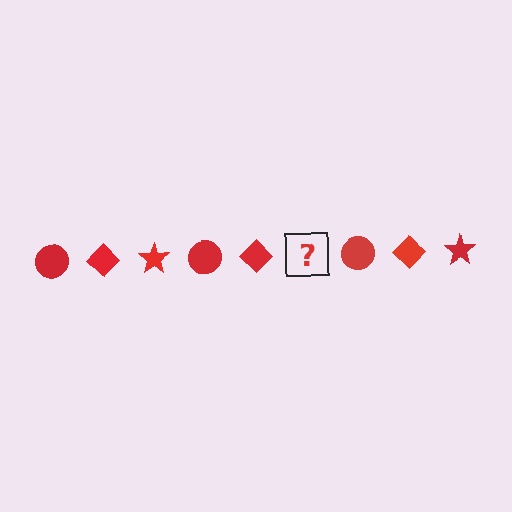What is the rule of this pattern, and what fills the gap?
The rule is that the pattern cycles through circle, diamond, star shapes in red. The gap should be filled with a red star.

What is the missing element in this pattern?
The missing element is a red star.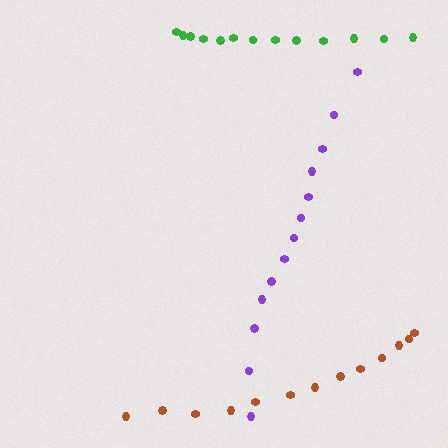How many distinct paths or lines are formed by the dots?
There are 3 distinct paths.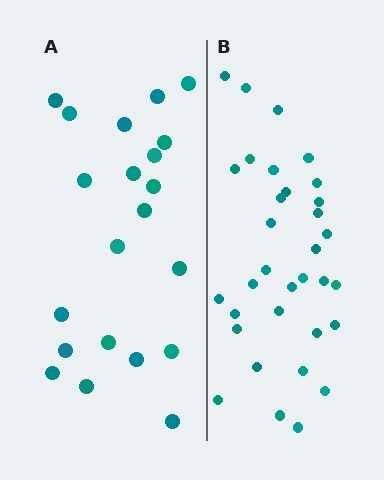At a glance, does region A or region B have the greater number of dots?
Region B (the right region) has more dots.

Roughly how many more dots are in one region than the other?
Region B has roughly 12 or so more dots than region A.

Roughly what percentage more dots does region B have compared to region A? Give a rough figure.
About 55% more.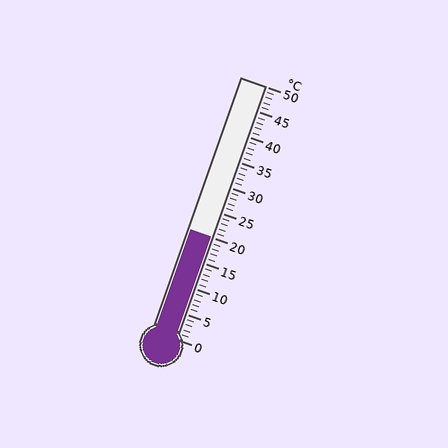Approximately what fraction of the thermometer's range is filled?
The thermometer is filled to approximately 40% of its range.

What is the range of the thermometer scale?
The thermometer scale ranges from 0°C to 50°C.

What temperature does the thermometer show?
The thermometer shows approximately 20°C.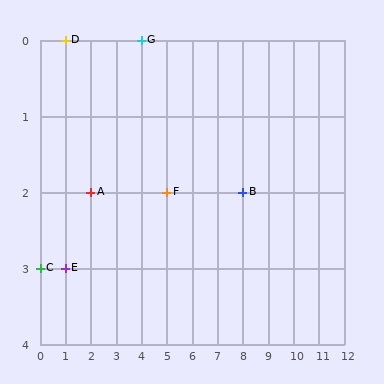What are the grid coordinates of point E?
Point E is at grid coordinates (1, 3).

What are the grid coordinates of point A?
Point A is at grid coordinates (2, 2).